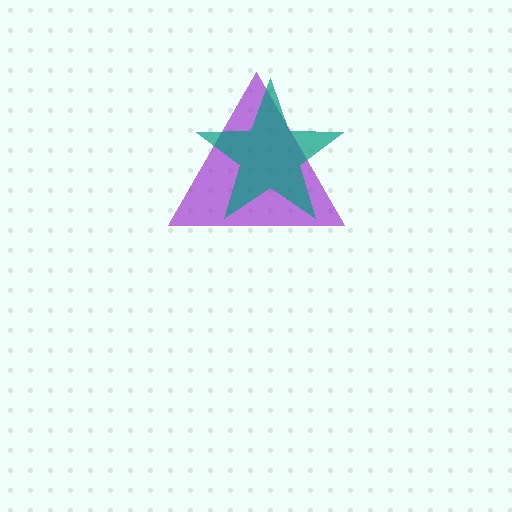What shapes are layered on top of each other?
The layered shapes are: a purple triangle, a teal star.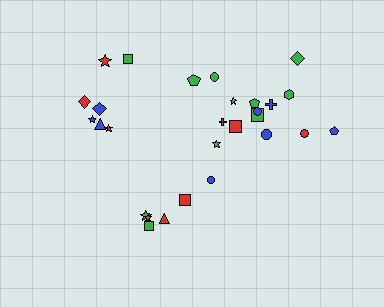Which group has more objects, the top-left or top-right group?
The top-right group.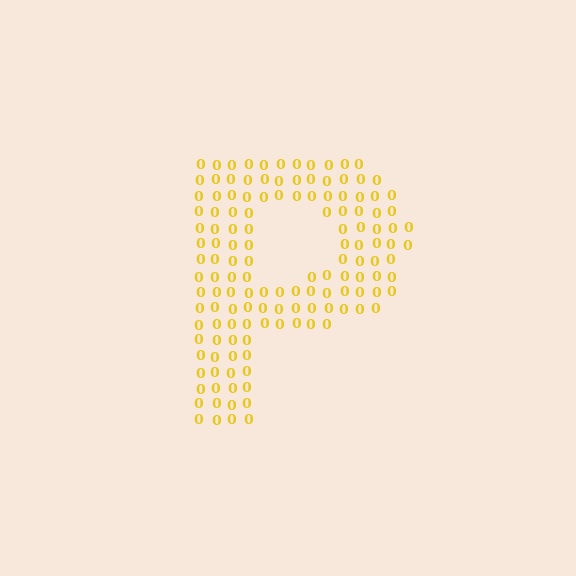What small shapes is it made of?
It is made of small digit 0's.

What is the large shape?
The large shape is the letter P.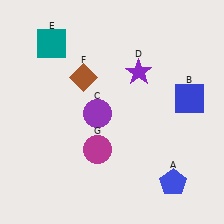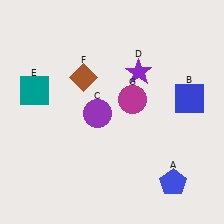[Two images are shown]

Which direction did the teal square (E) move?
The teal square (E) moved down.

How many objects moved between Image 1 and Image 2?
2 objects moved between the two images.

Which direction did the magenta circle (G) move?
The magenta circle (G) moved up.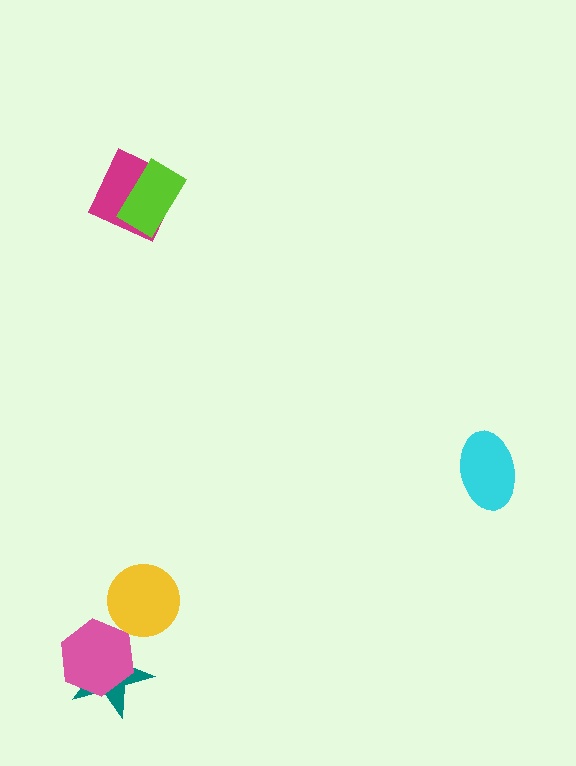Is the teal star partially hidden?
Yes, it is partially covered by another shape.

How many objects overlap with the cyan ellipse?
0 objects overlap with the cyan ellipse.